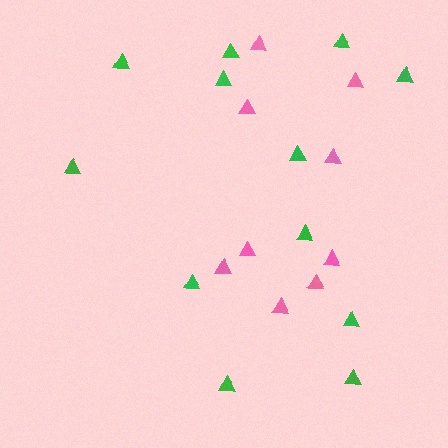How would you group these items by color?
There are 2 groups: one group of pink triangles (9) and one group of green triangles (12).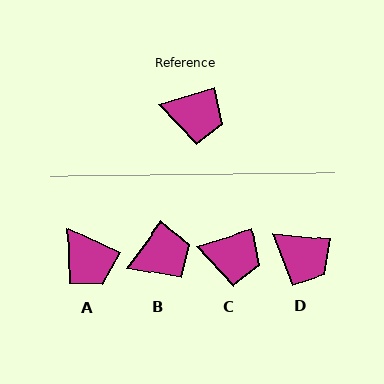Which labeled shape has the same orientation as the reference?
C.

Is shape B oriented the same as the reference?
No, it is off by about 37 degrees.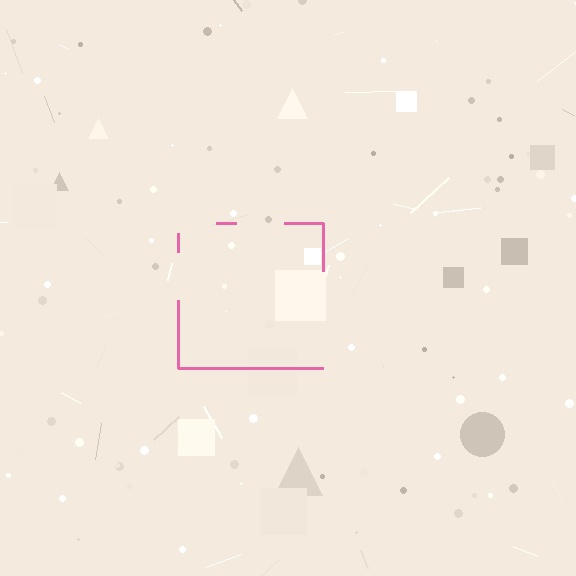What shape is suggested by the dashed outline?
The dashed outline suggests a square.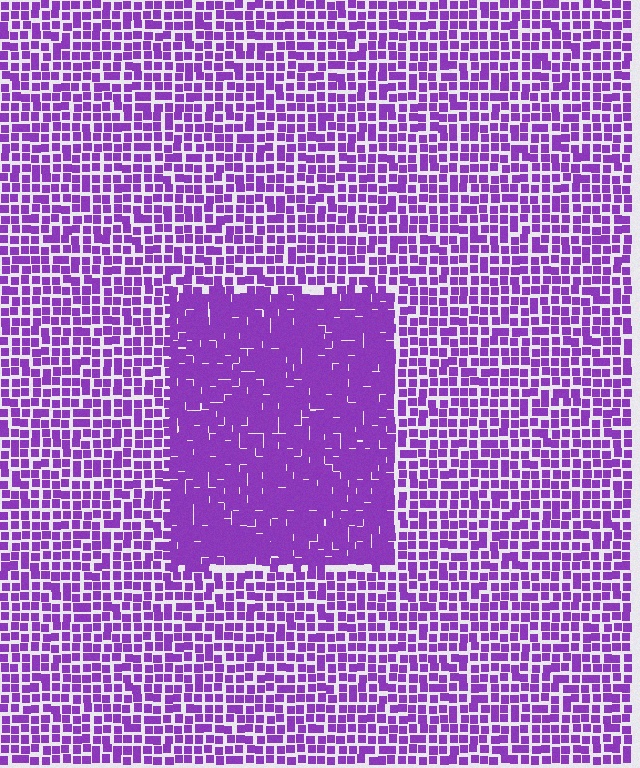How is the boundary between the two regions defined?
The boundary is defined by a change in element density (approximately 1.7x ratio). All elements are the same color, size, and shape.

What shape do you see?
I see a rectangle.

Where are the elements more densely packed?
The elements are more densely packed inside the rectangle boundary.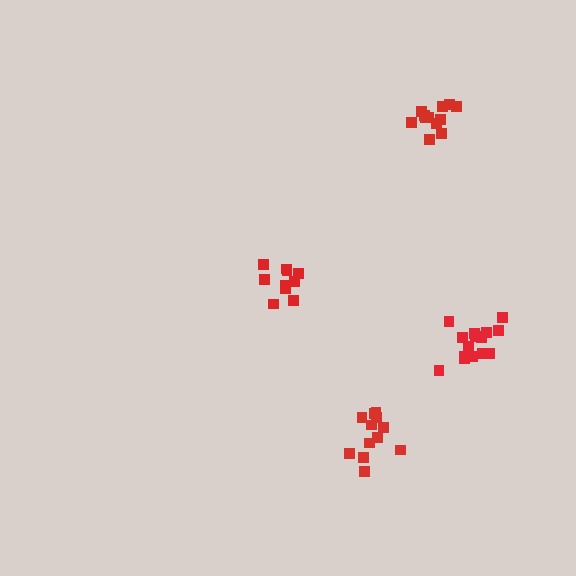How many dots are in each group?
Group 1: 15 dots, Group 2: 12 dots, Group 3: 10 dots, Group 4: 12 dots (49 total).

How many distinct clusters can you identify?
There are 4 distinct clusters.